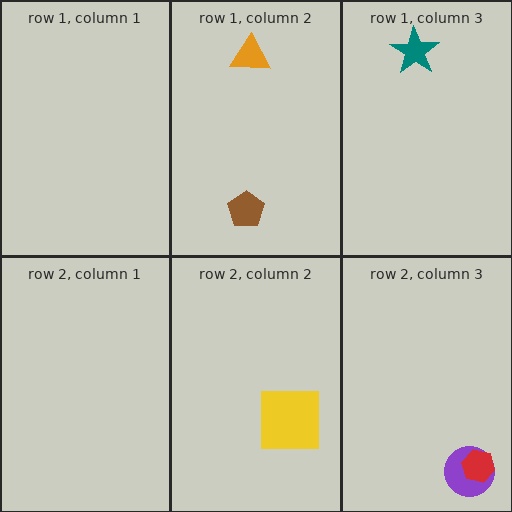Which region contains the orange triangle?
The row 1, column 2 region.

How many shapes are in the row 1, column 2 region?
2.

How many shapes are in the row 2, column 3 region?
2.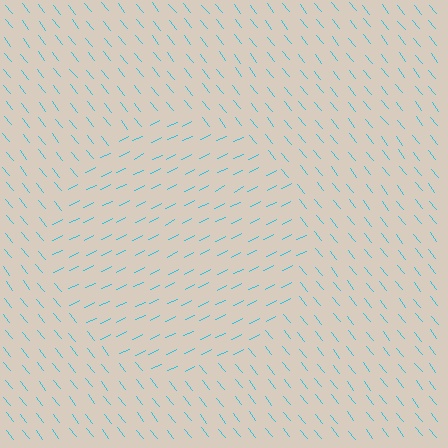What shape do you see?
I see a circle.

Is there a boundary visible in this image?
Yes, there is a texture boundary formed by a change in line orientation.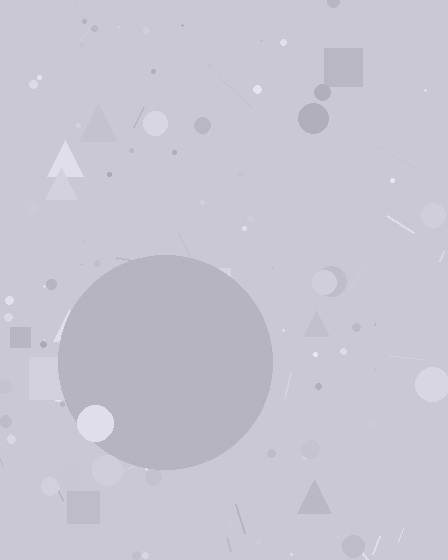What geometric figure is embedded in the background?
A circle is embedded in the background.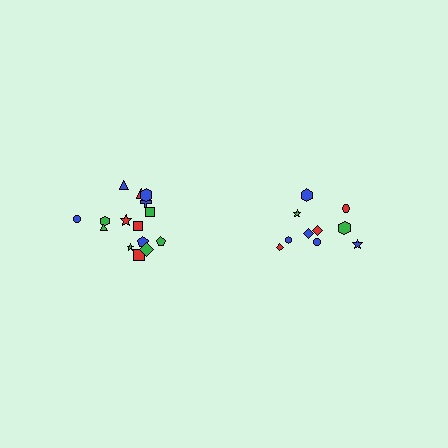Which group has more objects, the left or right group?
The left group.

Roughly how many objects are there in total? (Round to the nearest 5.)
Roughly 25 objects in total.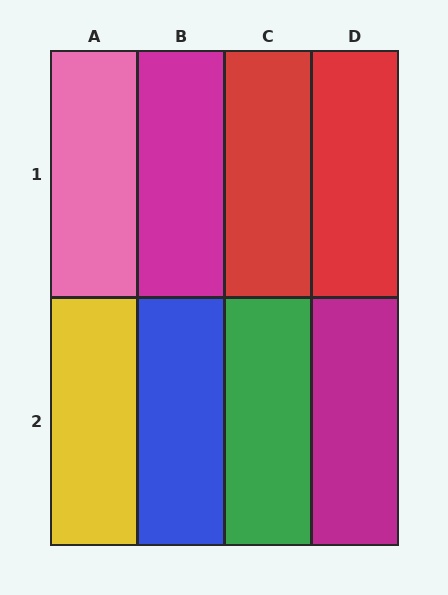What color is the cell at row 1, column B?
Magenta.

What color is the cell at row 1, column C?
Red.